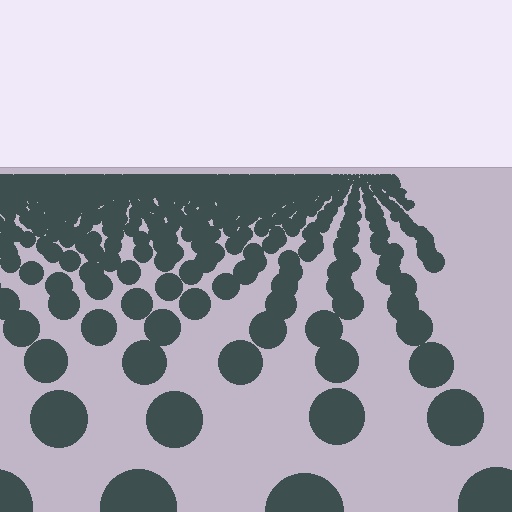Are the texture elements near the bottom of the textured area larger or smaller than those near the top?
Larger. Near the bottom, elements are closer to the viewer and appear at a bigger on-screen size.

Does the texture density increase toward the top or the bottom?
Density increases toward the top.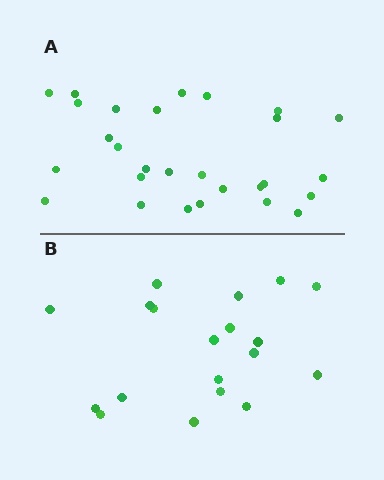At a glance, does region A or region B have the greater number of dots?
Region A (the top region) has more dots.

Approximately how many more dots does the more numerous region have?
Region A has roughly 8 or so more dots than region B.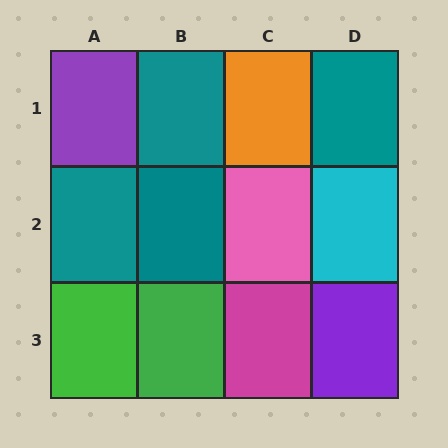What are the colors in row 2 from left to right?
Teal, teal, pink, cyan.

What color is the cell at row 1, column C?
Orange.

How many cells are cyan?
1 cell is cyan.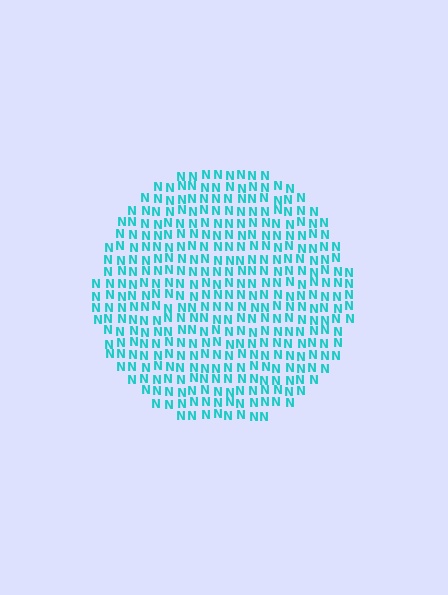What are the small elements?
The small elements are letter N's.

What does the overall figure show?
The overall figure shows a circle.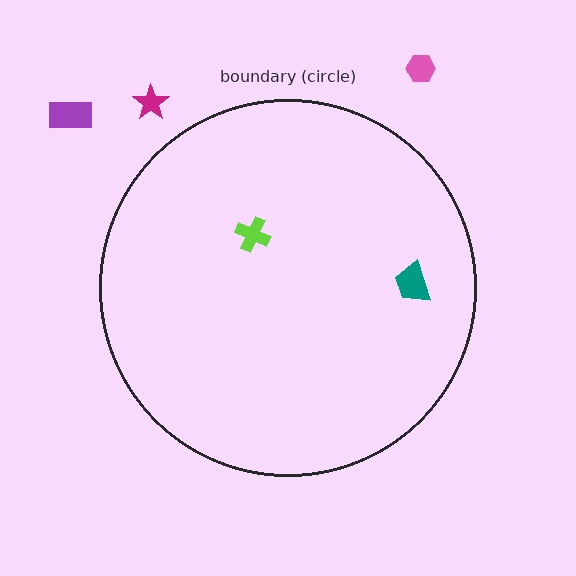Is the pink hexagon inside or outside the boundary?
Outside.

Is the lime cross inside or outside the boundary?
Inside.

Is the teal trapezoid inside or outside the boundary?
Inside.